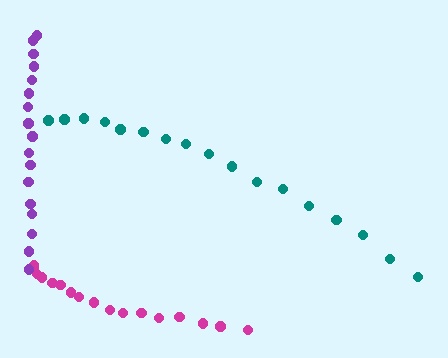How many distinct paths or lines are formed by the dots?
There are 3 distinct paths.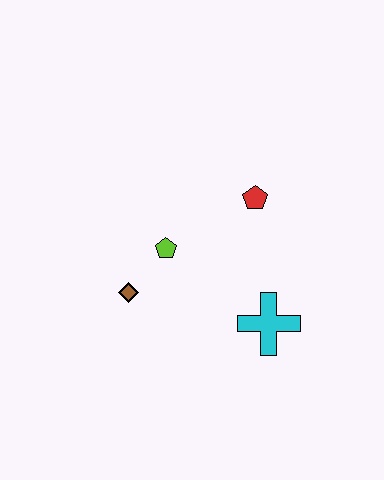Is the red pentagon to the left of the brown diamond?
No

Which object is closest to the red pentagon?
The lime pentagon is closest to the red pentagon.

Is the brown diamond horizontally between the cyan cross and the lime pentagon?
No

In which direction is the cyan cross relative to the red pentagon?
The cyan cross is below the red pentagon.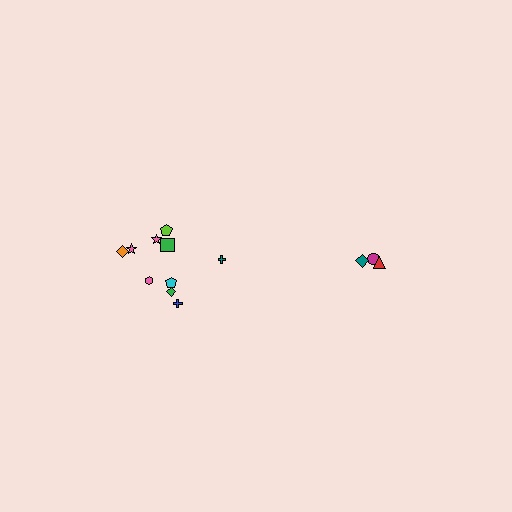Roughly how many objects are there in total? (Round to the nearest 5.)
Roughly 15 objects in total.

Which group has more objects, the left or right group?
The left group.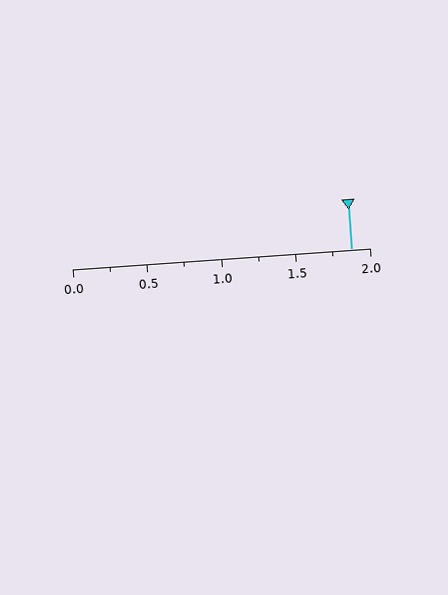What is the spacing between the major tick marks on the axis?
The major ticks are spaced 0.5 apart.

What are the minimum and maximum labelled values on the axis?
The axis runs from 0.0 to 2.0.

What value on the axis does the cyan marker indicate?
The marker indicates approximately 1.88.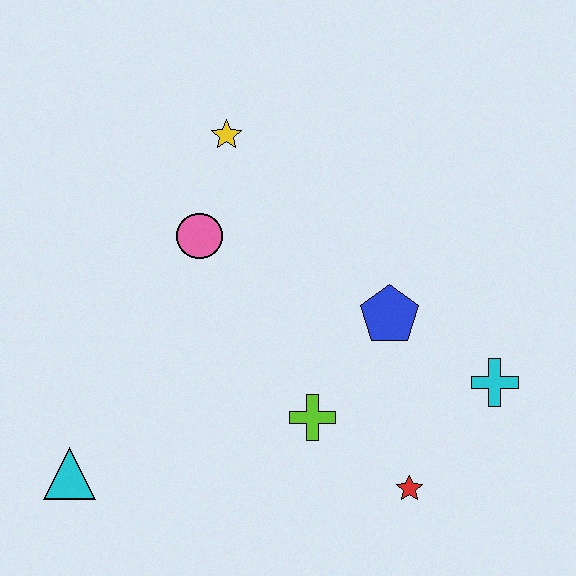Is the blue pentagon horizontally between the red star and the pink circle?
Yes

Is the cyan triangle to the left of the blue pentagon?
Yes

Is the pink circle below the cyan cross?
No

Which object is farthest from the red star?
The yellow star is farthest from the red star.